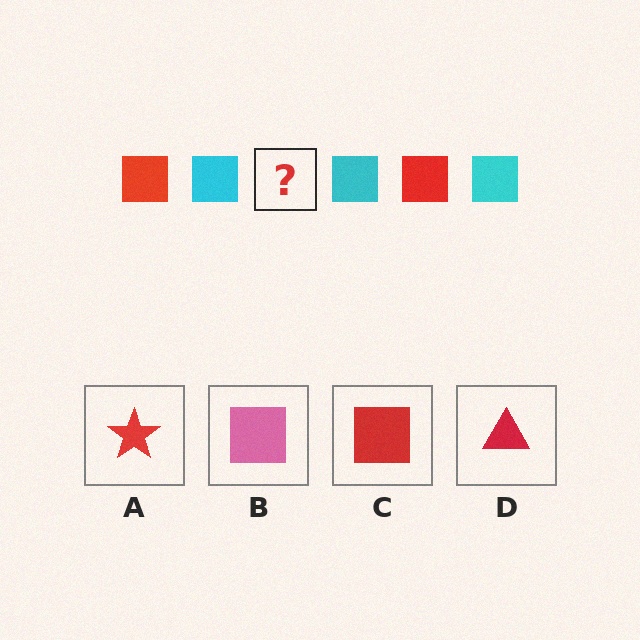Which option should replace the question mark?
Option C.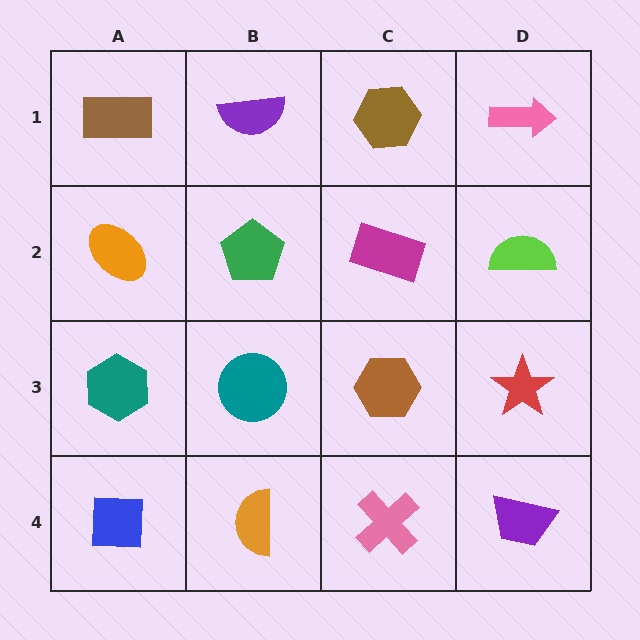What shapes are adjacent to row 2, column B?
A purple semicircle (row 1, column B), a teal circle (row 3, column B), an orange ellipse (row 2, column A), a magenta rectangle (row 2, column C).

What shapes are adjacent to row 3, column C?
A magenta rectangle (row 2, column C), a pink cross (row 4, column C), a teal circle (row 3, column B), a red star (row 3, column D).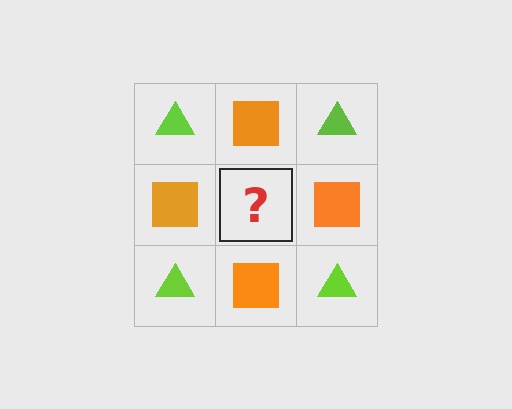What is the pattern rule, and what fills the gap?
The rule is that it alternates lime triangle and orange square in a checkerboard pattern. The gap should be filled with a lime triangle.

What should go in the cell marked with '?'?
The missing cell should contain a lime triangle.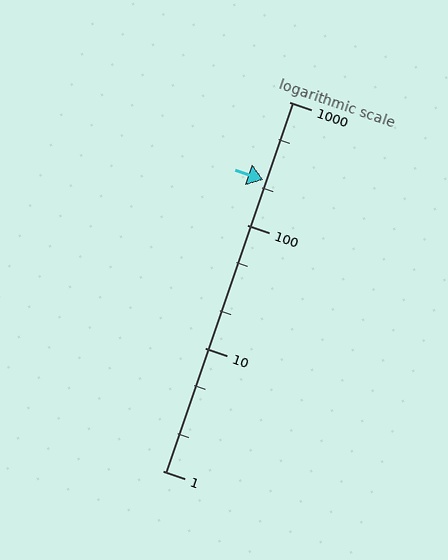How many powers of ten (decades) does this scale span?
The scale spans 3 decades, from 1 to 1000.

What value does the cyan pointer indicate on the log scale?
The pointer indicates approximately 230.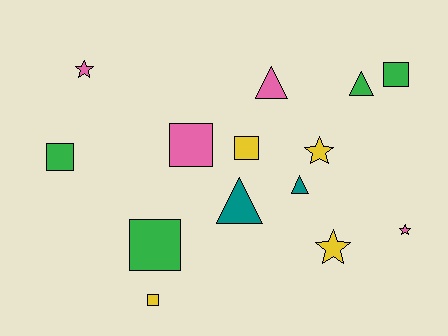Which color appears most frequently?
Green, with 4 objects.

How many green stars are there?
There are no green stars.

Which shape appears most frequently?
Square, with 6 objects.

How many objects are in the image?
There are 14 objects.